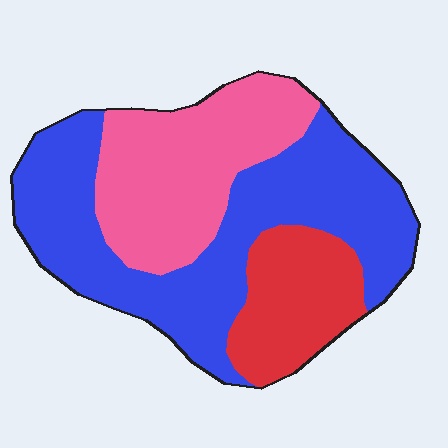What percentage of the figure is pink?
Pink takes up about one third (1/3) of the figure.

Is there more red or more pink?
Pink.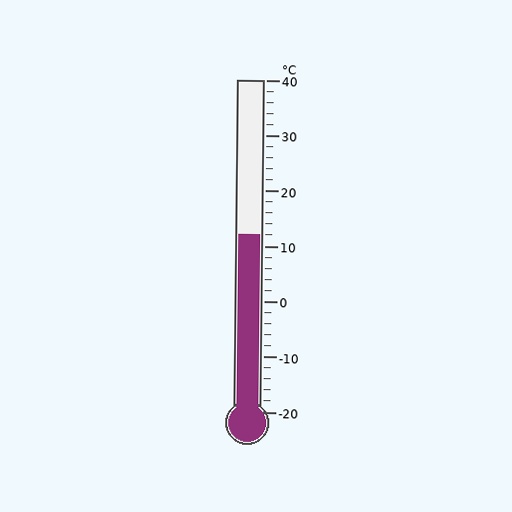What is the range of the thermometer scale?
The thermometer scale ranges from -20°C to 40°C.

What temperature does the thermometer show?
The thermometer shows approximately 12°C.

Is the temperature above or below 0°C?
The temperature is above 0°C.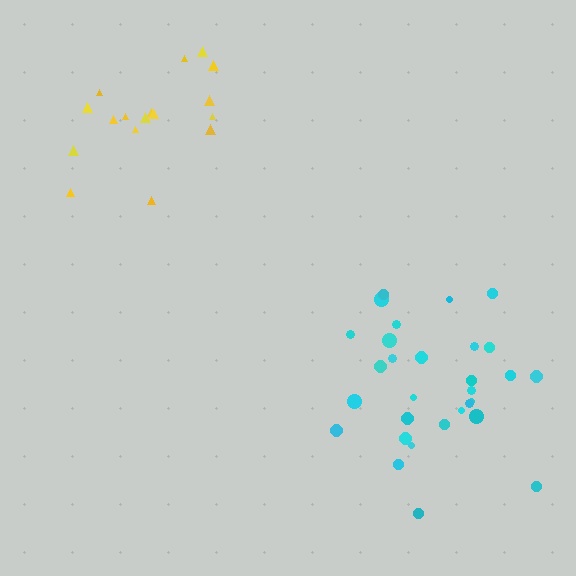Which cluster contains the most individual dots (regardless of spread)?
Cyan (30).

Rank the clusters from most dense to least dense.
cyan, yellow.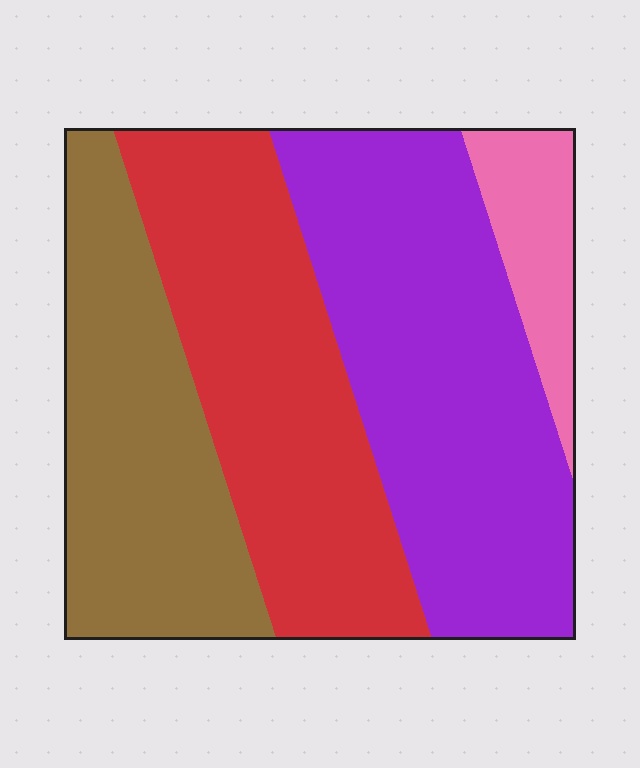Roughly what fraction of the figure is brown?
Brown covers about 25% of the figure.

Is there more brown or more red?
Red.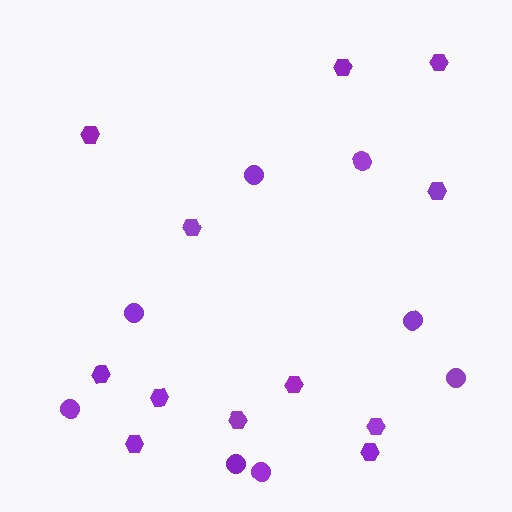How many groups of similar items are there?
There are 2 groups: one group of circles (8) and one group of hexagons (12).